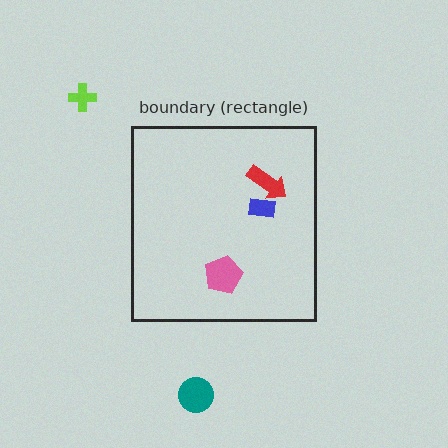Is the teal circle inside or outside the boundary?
Outside.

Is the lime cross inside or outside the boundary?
Outside.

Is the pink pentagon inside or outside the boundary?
Inside.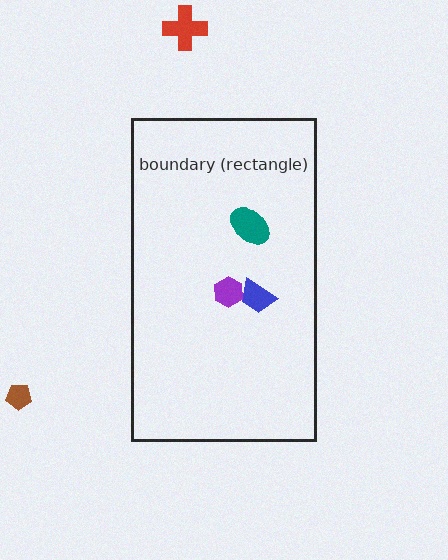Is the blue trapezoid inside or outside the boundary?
Inside.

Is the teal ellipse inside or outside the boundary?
Inside.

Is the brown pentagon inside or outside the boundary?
Outside.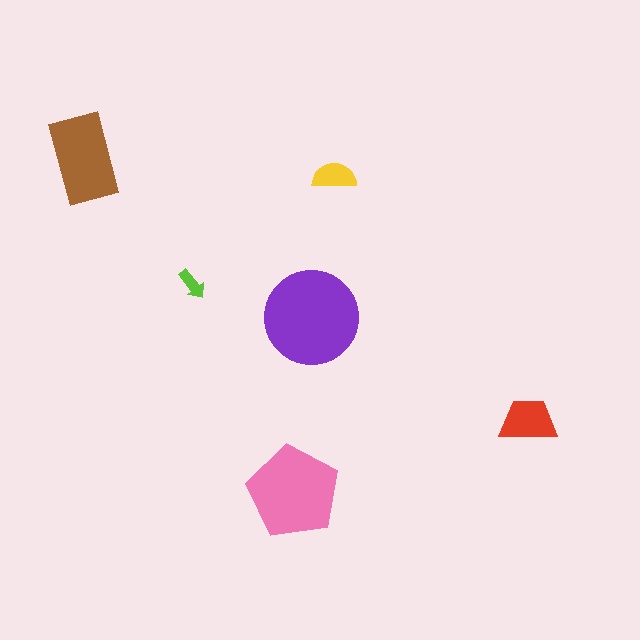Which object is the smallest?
The lime arrow.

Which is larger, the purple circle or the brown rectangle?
The purple circle.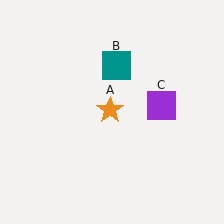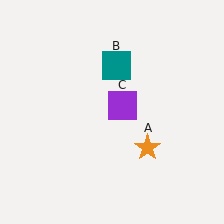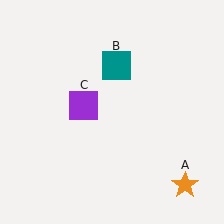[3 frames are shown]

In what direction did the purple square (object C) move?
The purple square (object C) moved left.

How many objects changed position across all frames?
2 objects changed position: orange star (object A), purple square (object C).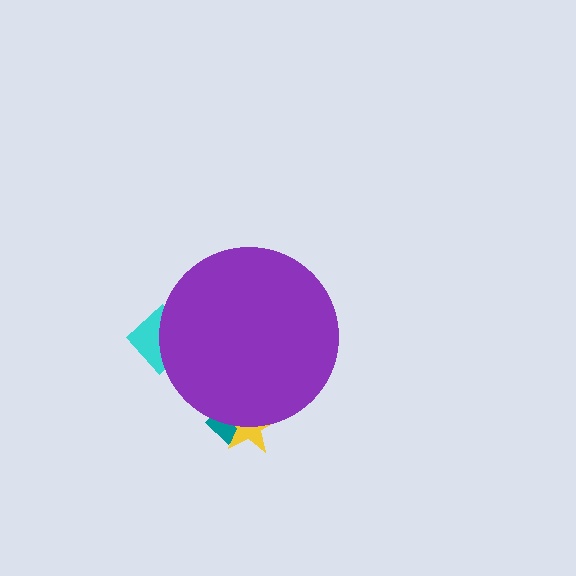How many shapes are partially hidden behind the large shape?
3 shapes are partially hidden.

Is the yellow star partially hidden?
Yes, the yellow star is partially hidden behind the purple circle.